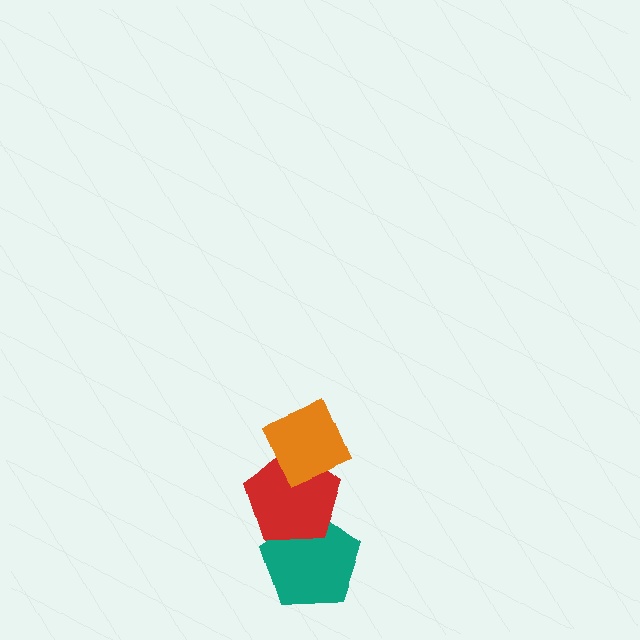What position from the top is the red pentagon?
The red pentagon is 2nd from the top.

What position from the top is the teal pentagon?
The teal pentagon is 3rd from the top.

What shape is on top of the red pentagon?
The orange diamond is on top of the red pentagon.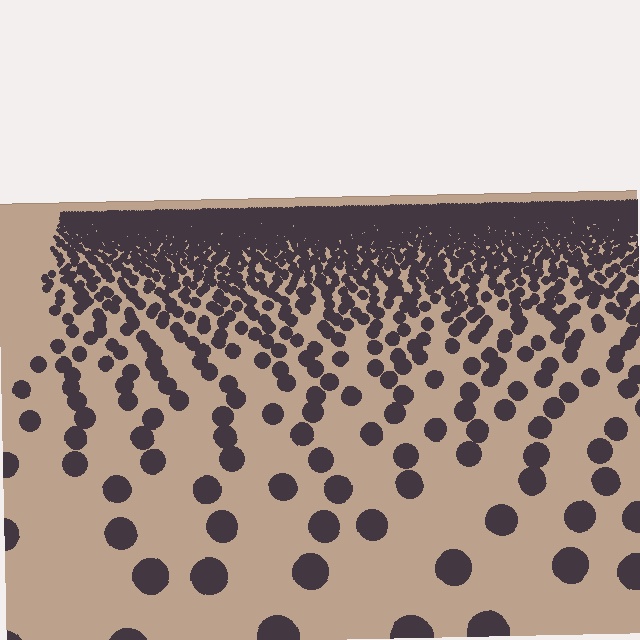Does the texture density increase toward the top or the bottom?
Density increases toward the top.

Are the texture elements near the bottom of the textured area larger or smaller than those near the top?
Larger. Near the bottom, elements are closer to the viewer and appear at a bigger on-screen size.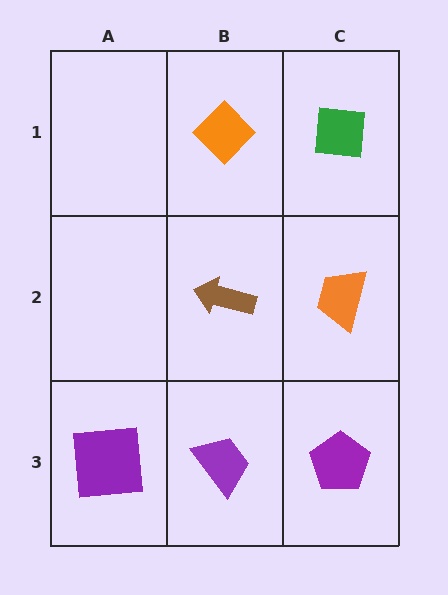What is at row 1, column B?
An orange diamond.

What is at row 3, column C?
A purple pentagon.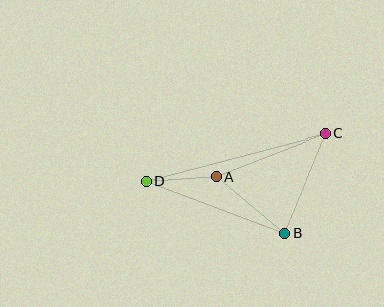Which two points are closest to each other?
Points A and D are closest to each other.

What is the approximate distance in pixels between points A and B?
The distance between A and B is approximately 89 pixels.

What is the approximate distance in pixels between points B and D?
The distance between B and D is approximately 148 pixels.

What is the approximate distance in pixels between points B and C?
The distance between B and C is approximately 107 pixels.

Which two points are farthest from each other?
Points C and D are farthest from each other.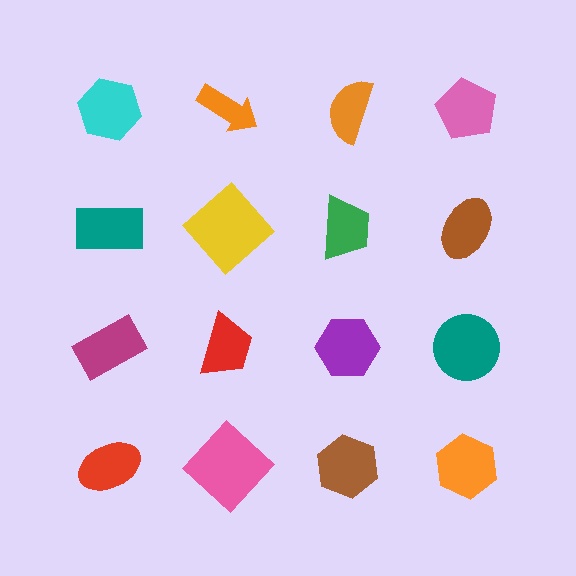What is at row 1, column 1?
A cyan hexagon.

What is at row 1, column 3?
An orange semicircle.